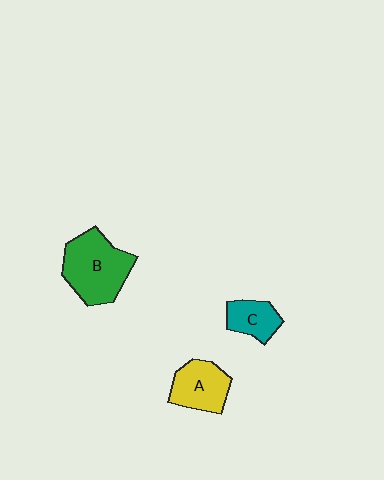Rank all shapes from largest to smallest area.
From largest to smallest: B (green), A (yellow), C (teal).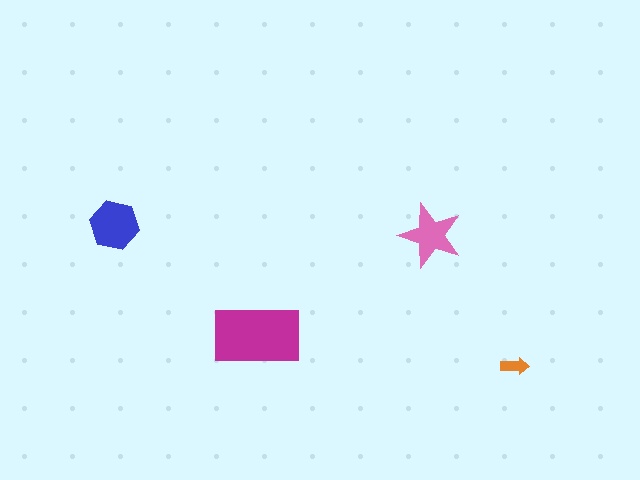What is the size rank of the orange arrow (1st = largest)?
4th.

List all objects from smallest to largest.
The orange arrow, the pink star, the blue hexagon, the magenta rectangle.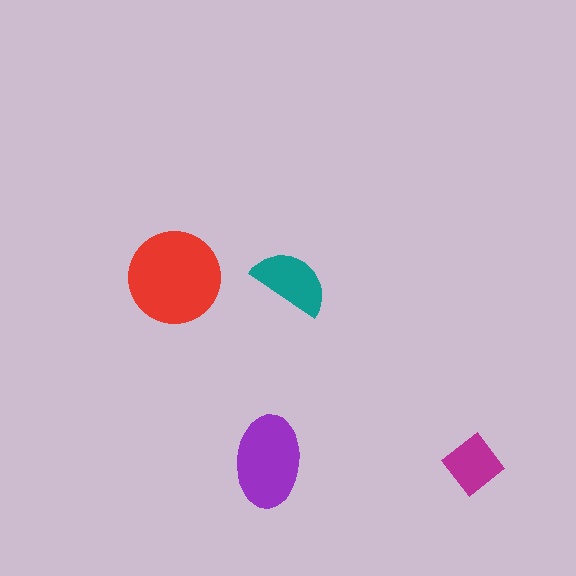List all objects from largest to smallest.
The red circle, the purple ellipse, the teal semicircle, the magenta diamond.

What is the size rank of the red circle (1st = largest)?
1st.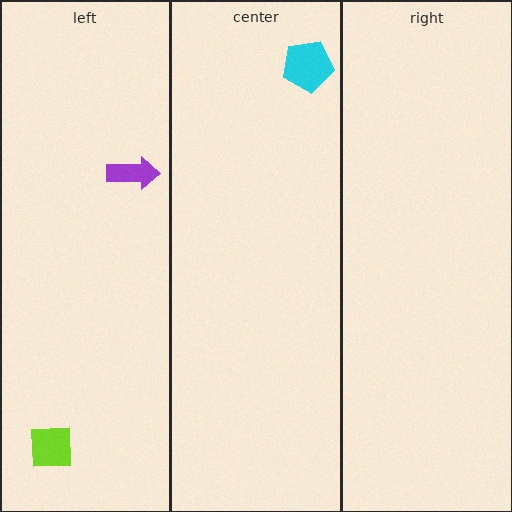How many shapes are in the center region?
1.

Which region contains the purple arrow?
The left region.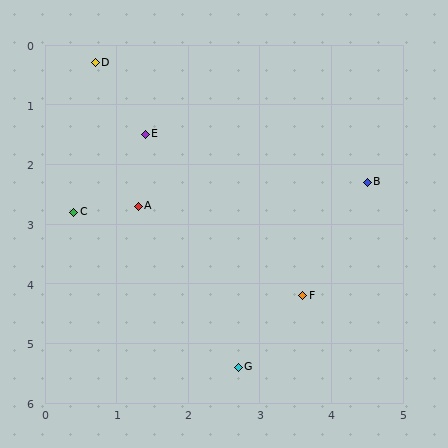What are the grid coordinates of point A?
Point A is at approximately (1.3, 2.7).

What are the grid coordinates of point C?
Point C is at approximately (0.4, 2.8).